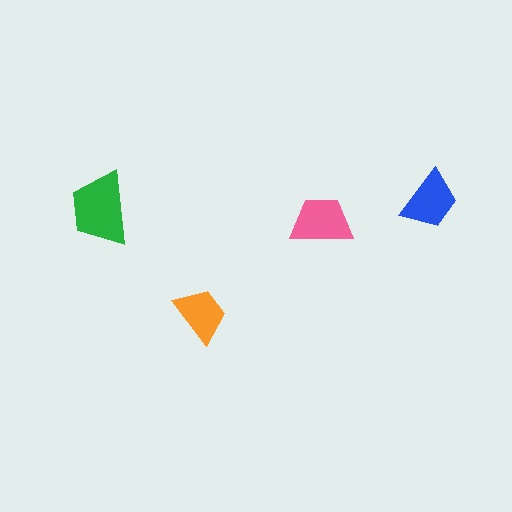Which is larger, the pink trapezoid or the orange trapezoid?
The pink one.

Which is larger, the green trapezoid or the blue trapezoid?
The green one.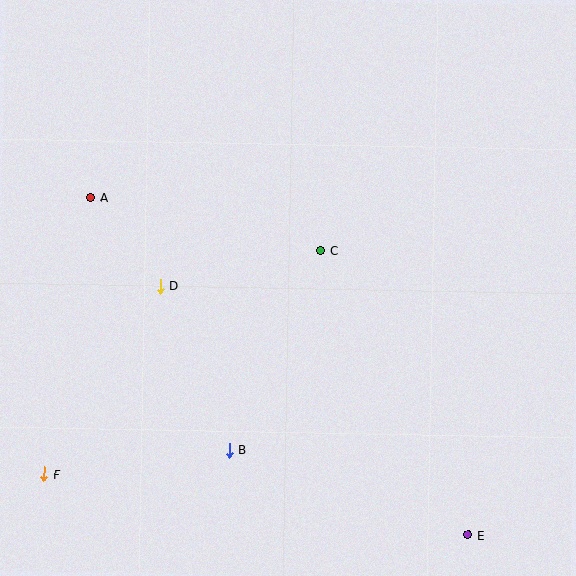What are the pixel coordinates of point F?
Point F is at (44, 474).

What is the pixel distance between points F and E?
The distance between F and E is 428 pixels.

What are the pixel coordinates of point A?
Point A is at (91, 198).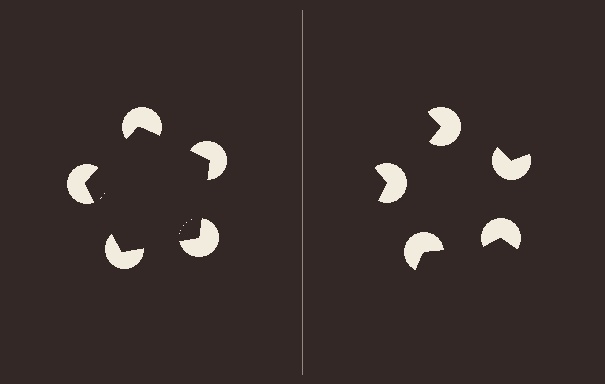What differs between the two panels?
The pac-man discs are positioned identically on both sides; only the wedge orientations differ. On the left they align to a pentagon; on the right they are misaligned.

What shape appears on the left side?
An illusory pentagon.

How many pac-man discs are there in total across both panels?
10 — 5 on each side.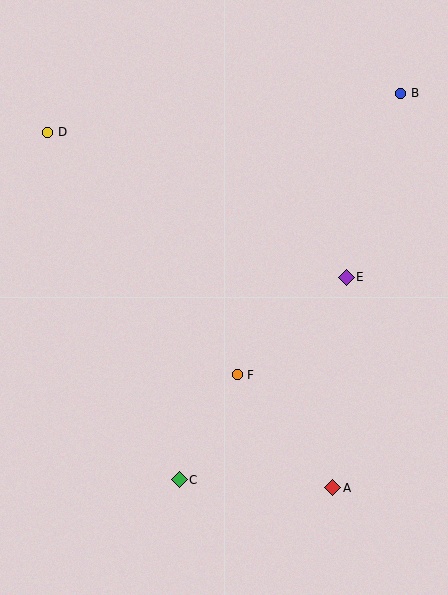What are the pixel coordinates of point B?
Point B is at (401, 93).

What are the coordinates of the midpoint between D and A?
The midpoint between D and A is at (190, 310).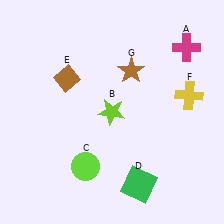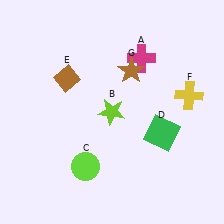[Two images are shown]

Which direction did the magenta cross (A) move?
The magenta cross (A) moved left.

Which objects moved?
The objects that moved are: the magenta cross (A), the green square (D).